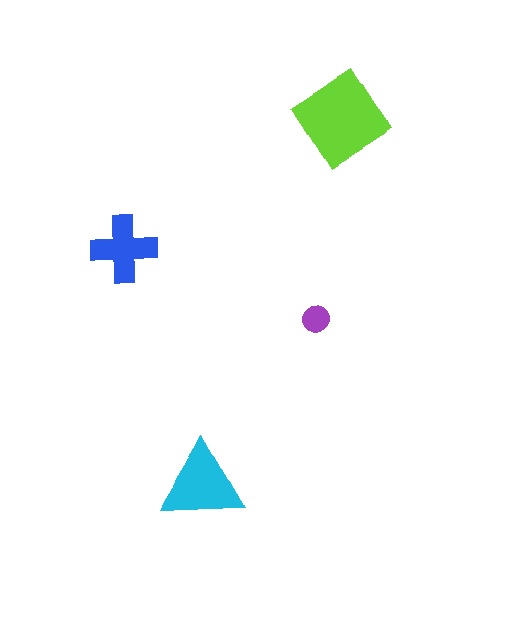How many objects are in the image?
There are 4 objects in the image.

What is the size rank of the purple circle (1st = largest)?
4th.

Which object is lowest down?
The cyan triangle is bottommost.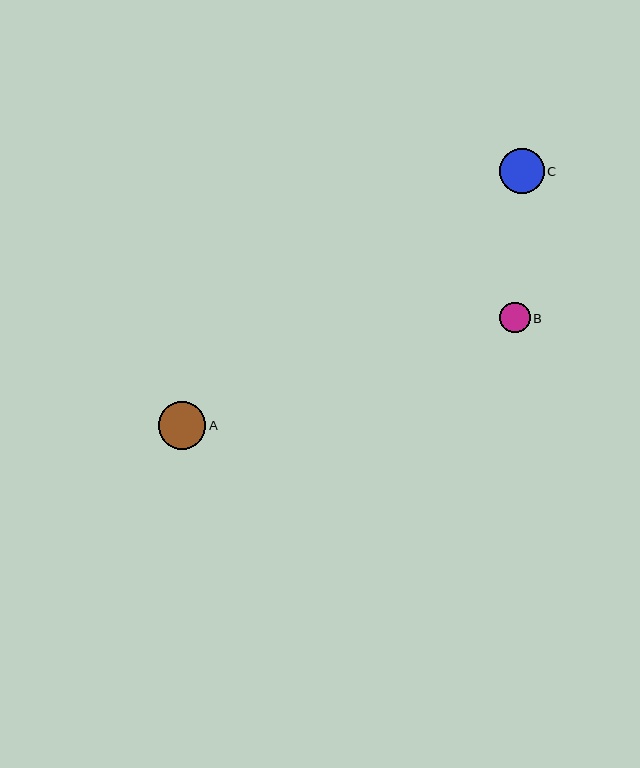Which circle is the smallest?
Circle B is the smallest with a size of approximately 31 pixels.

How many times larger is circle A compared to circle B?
Circle A is approximately 1.6 times the size of circle B.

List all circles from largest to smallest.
From largest to smallest: A, C, B.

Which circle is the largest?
Circle A is the largest with a size of approximately 48 pixels.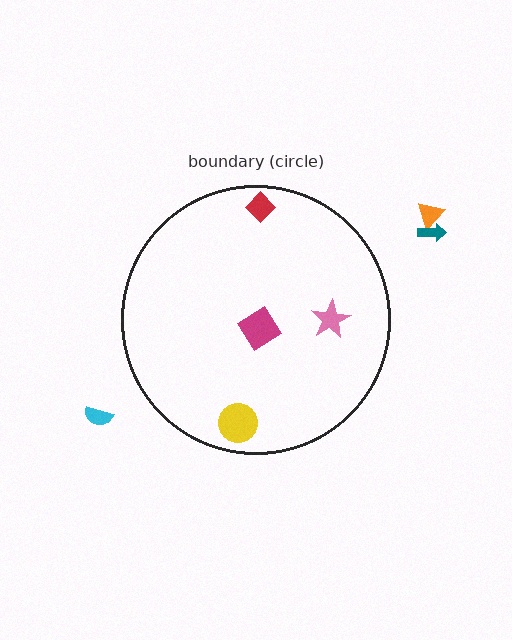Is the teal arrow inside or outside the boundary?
Outside.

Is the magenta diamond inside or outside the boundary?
Inside.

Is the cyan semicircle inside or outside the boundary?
Outside.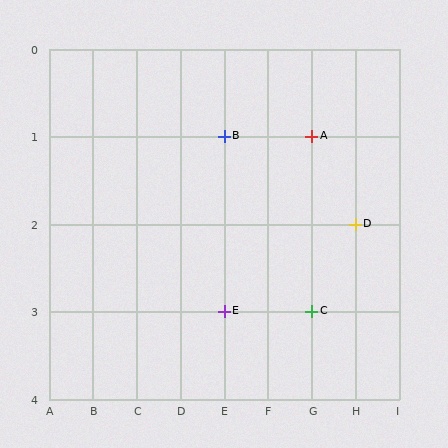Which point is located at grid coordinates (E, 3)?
Point E is at (E, 3).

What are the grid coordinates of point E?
Point E is at grid coordinates (E, 3).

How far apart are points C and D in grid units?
Points C and D are 1 column and 1 row apart (about 1.4 grid units diagonally).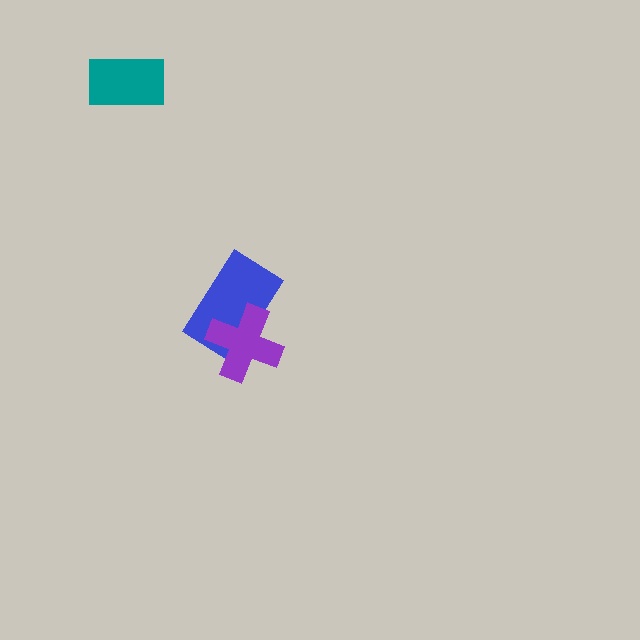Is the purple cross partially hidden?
No, no other shape covers it.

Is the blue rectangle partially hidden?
Yes, it is partially covered by another shape.